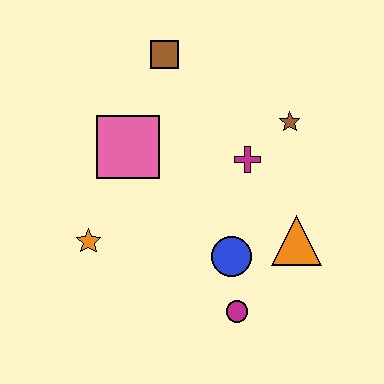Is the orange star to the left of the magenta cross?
Yes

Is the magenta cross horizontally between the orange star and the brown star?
Yes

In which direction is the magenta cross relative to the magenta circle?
The magenta cross is above the magenta circle.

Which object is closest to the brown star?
The magenta cross is closest to the brown star.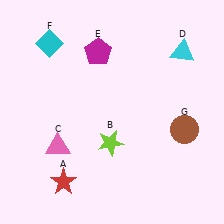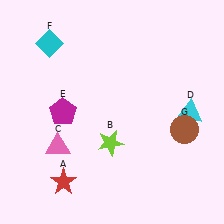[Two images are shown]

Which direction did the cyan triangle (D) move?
The cyan triangle (D) moved down.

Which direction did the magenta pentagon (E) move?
The magenta pentagon (E) moved down.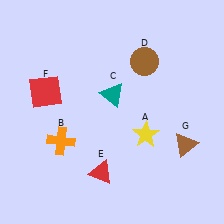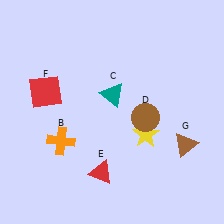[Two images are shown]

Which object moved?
The brown circle (D) moved down.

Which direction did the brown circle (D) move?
The brown circle (D) moved down.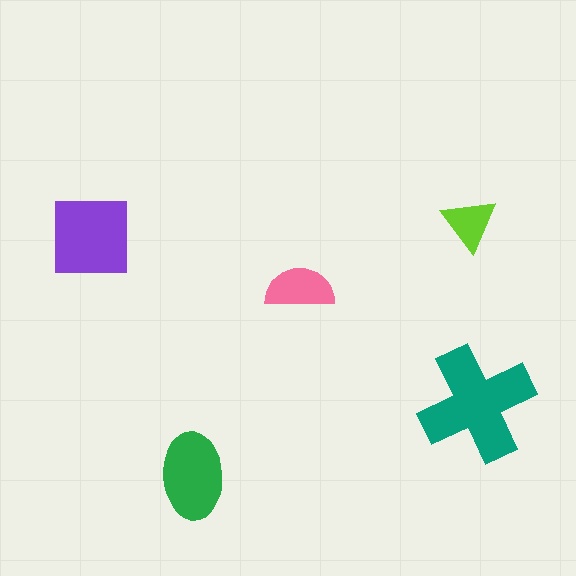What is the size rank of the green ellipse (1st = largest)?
3rd.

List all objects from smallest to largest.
The lime triangle, the pink semicircle, the green ellipse, the purple square, the teal cross.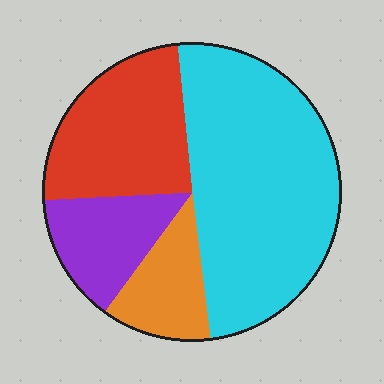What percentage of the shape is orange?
Orange covers roughly 10% of the shape.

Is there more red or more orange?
Red.